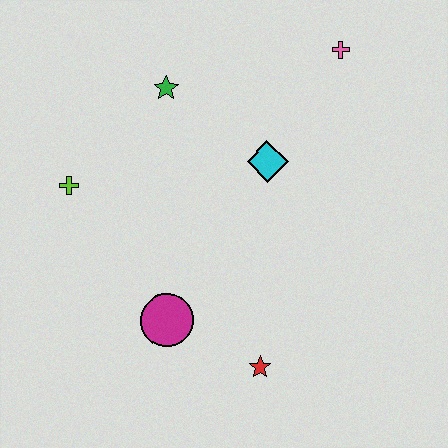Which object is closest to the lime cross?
The green star is closest to the lime cross.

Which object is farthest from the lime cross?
The pink cross is farthest from the lime cross.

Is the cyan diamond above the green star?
No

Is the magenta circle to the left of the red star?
Yes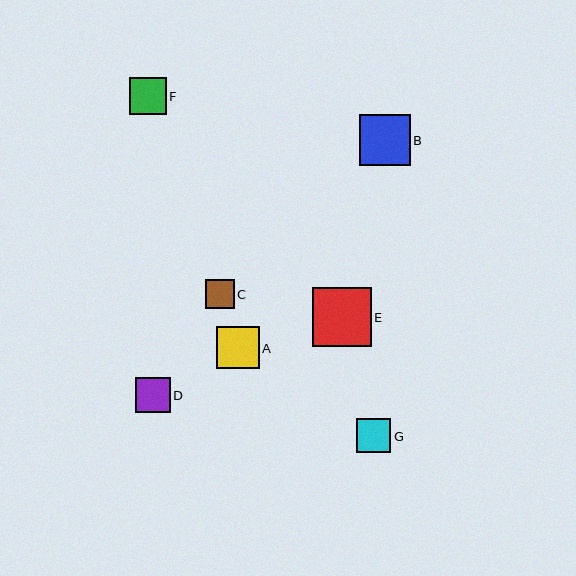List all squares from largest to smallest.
From largest to smallest: E, B, A, F, D, G, C.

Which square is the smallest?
Square C is the smallest with a size of approximately 29 pixels.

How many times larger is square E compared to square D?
Square E is approximately 1.7 times the size of square D.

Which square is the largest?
Square E is the largest with a size of approximately 59 pixels.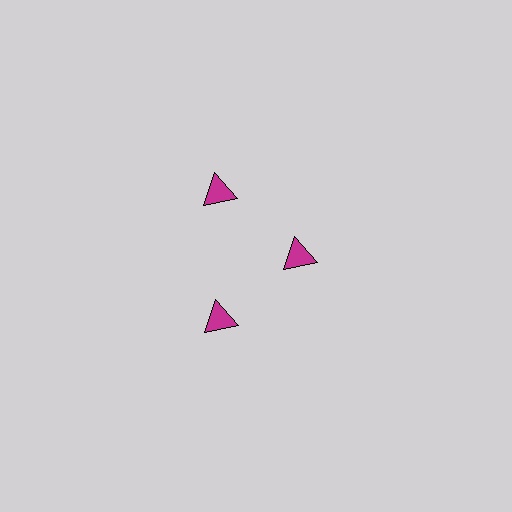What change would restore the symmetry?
The symmetry would be restored by moving it outward, back onto the ring so that all 3 triangles sit at equal angles and equal distance from the center.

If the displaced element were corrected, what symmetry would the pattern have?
It would have 3-fold rotational symmetry — the pattern would map onto itself every 120 degrees.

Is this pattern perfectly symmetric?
No. The 3 magenta triangles are arranged in a ring, but one element near the 3 o'clock position is pulled inward toward the center, breaking the 3-fold rotational symmetry.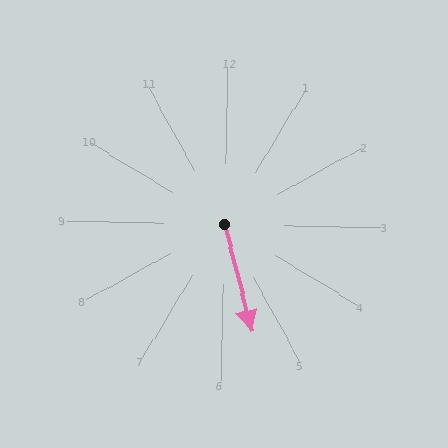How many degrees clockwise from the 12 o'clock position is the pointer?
Approximately 164 degrees.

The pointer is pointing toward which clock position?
Roughly 5 o'clock.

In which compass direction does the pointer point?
South.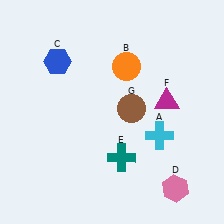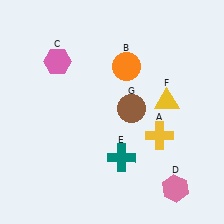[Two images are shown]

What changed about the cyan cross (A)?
In Image 1, A is cyan. In Image 2, it changed to yellow.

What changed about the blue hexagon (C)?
In Image 1, C is blue. In Image 2, it changed to pink.